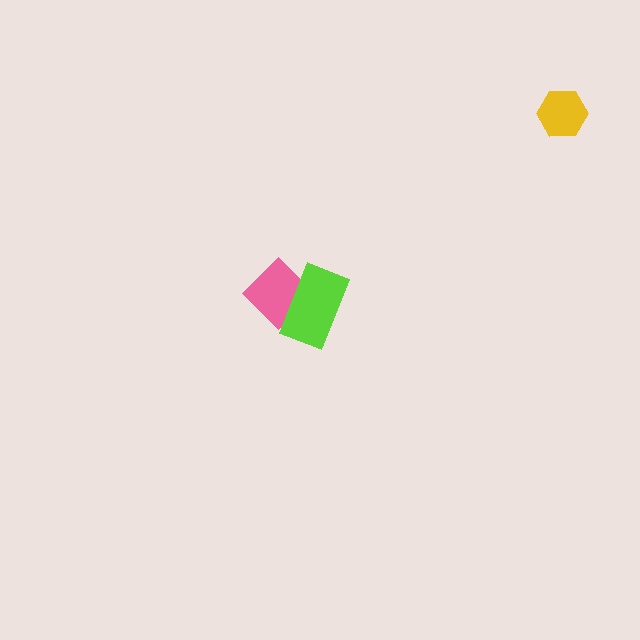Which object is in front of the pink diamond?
The lime rectangle is in front of the pink diamond.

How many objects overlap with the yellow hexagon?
0 objects overlap with the yellow hexagon.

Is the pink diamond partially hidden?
Yes, it is partially covered by another shape.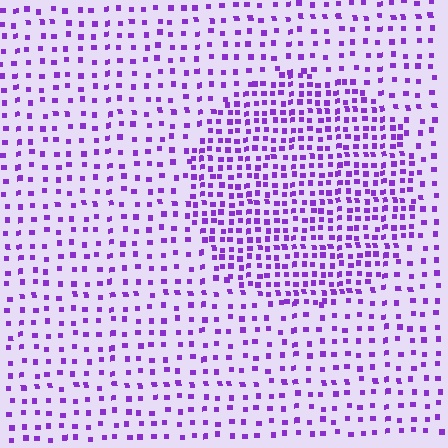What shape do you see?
I see a circle.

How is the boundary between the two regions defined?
The boundary is defined by a change in element density (approximately 2.1x ratio). All elements are the same color, size, and shape.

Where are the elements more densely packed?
The elements are more densely packed inside the circle boundary.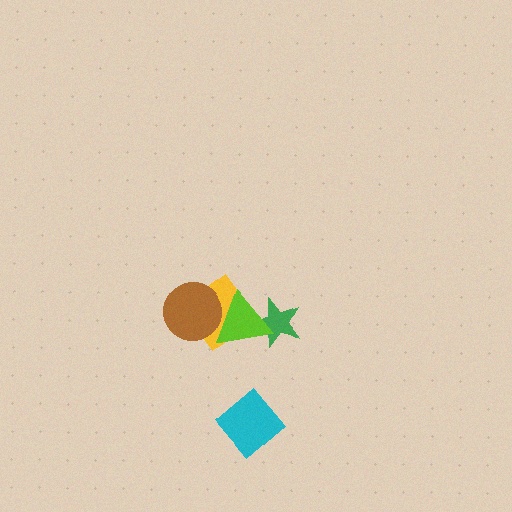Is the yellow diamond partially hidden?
Yes, it is partially covered by another shape.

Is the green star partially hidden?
Yes, it is partially covered by another shape.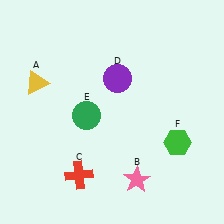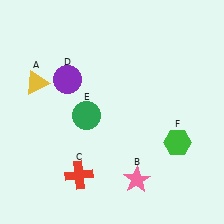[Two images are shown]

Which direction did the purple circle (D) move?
The purple circle (D) moved left.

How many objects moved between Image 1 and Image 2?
1 object moved between the two images.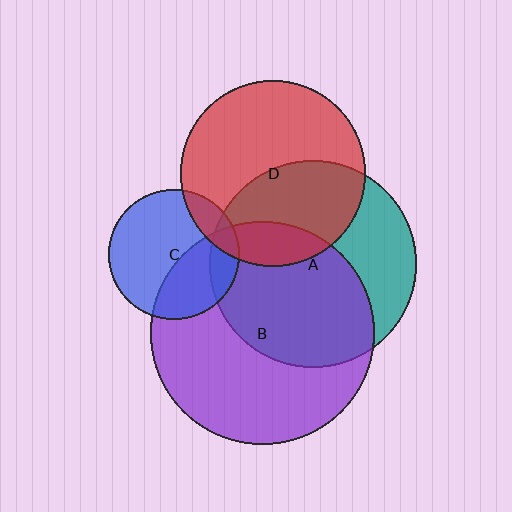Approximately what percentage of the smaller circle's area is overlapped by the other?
Approximately 55%.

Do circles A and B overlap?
Yes.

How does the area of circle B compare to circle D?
Approximately 1.4 times.